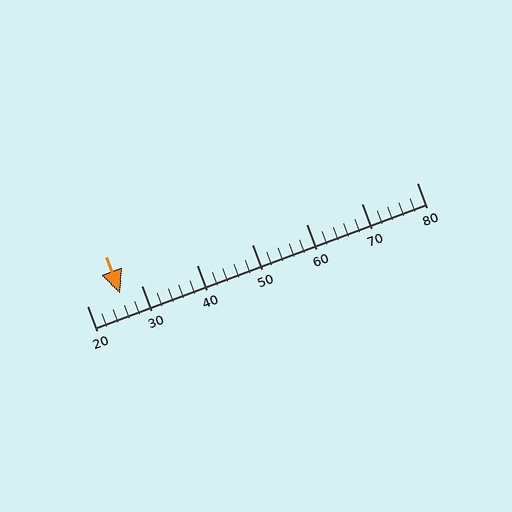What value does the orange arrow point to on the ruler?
The orange arrow points to approximately 26.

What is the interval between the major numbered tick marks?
The major tick marks are spaced 10 units apart.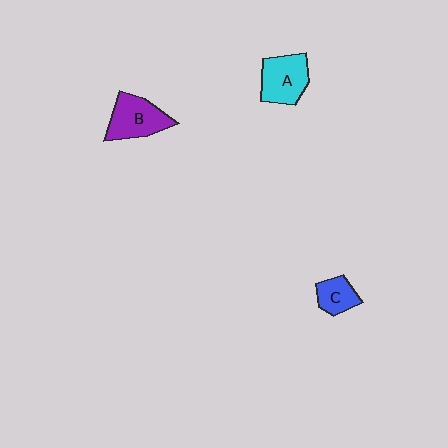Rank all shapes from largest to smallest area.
From largest to smallest: B (purple), A (cyan), C (blue).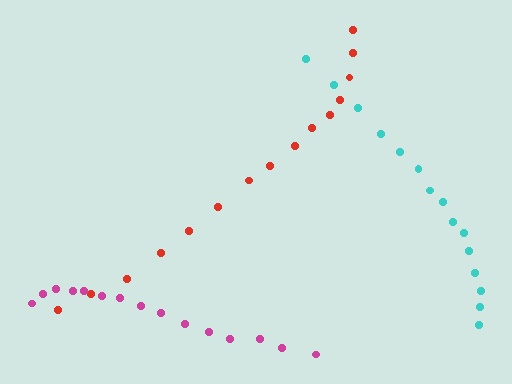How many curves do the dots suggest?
There are 3 distinct paths.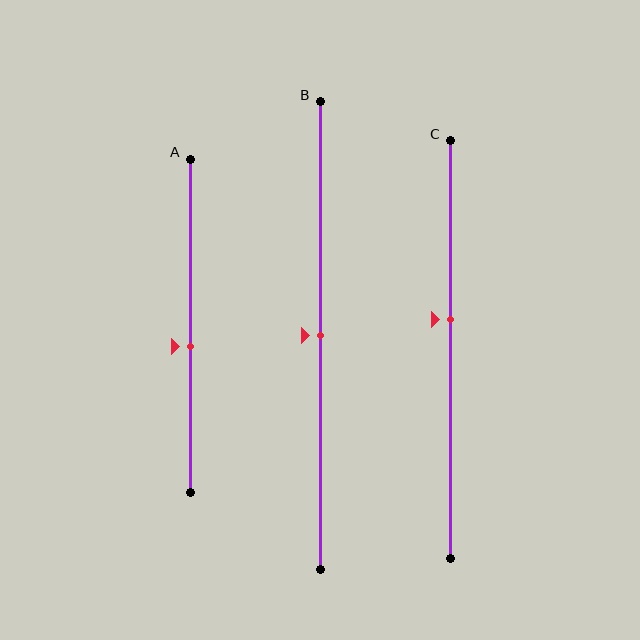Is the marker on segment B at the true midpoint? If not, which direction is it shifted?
Yes, the marker on segment B is at the true midpoint.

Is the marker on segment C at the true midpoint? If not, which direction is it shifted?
No, the marker on segment C is shifted upward by about 7% of the segment length.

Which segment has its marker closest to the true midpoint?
Segment B has its marker closest to the true midpoint.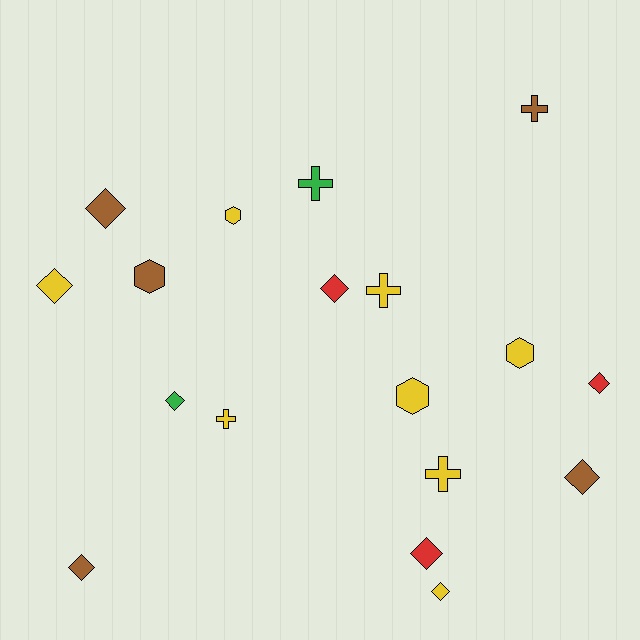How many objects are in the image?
There are 18 objects.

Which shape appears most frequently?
Diamond, with 9 objects.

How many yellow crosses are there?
There are 3 yellow crosses.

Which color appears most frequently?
Yellow, with 8 objects.